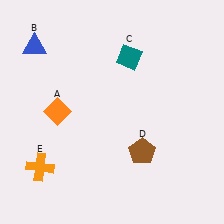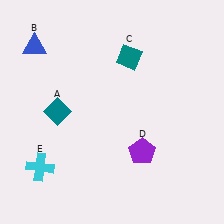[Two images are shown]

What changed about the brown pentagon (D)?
In Image 1, D is brown. In Image 2, it changed to purple.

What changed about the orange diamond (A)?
In Image 1, A is orange. In Image 2, it changed to teal.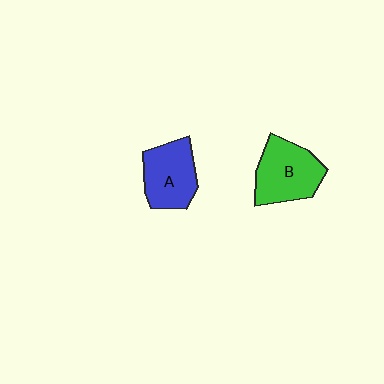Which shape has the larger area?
Shape B (green).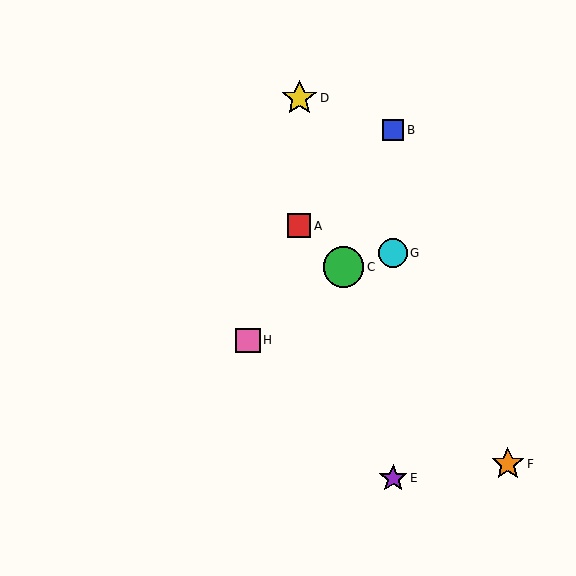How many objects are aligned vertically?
3 objects (B, E, G) are aligned vertically.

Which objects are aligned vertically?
Objects B, E, G are aligned vertically.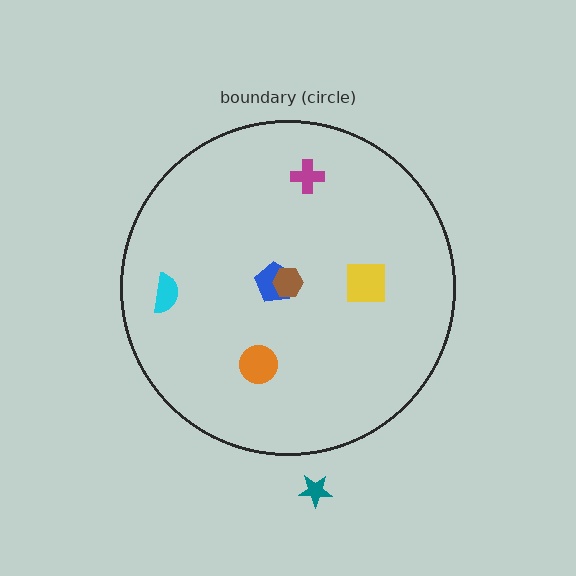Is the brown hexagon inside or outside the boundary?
Inside.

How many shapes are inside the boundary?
6 inside, 1 outside.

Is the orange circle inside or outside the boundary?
Inside.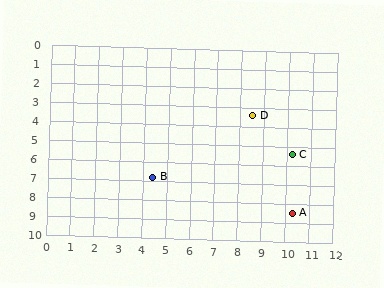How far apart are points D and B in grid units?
Points D and B are about 5.3 grid units apart.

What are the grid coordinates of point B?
Point B is at approximately (4.4, 6.8).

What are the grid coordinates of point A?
Point A is at approximately (10.3, 8.5).